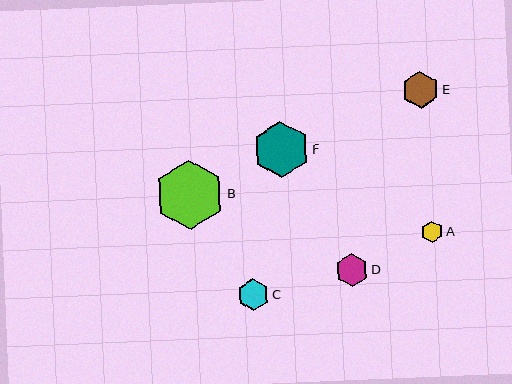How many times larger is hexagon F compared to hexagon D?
Hexagon F is approximately 1.7 times the size of hexagon D.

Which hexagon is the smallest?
Hexagon A is the smallest with a size of approximately 22 pixels.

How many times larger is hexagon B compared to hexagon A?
Hexagon B is approximately 3.2 times the size of hexagon A.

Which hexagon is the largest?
Hexagon B is the largest with a size of approximately 69 pixels.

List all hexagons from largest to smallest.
From largest to smallest: B, F, E, D, C, A.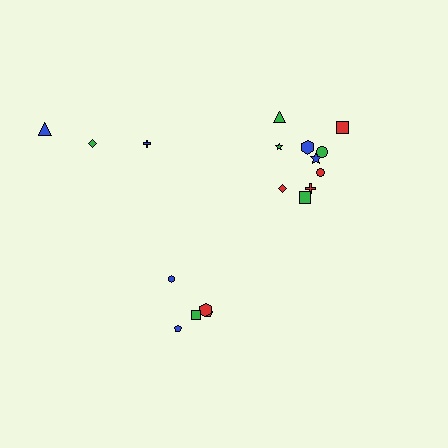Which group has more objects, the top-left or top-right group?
The top-right group.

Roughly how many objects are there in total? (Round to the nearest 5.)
Roughly 20 objects in total.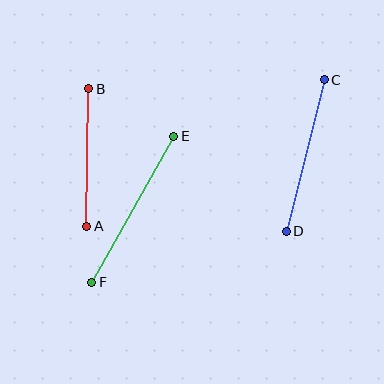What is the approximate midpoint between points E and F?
The midpoint is at approximately (133, 209) pixels.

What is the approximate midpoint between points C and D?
The midpoint is at approximately (305, 155) pixels.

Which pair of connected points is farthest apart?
Points E and F are farthest apart.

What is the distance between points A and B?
The distance is approximately 138 pixels.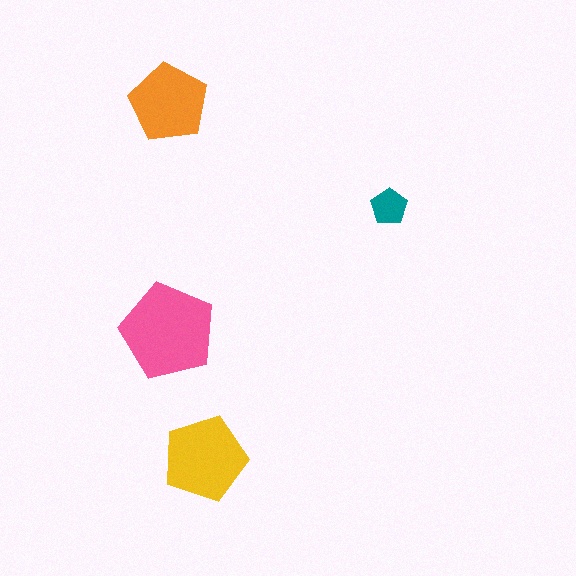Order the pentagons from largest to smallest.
the pink one, the yellow one, the orange one, the teal one.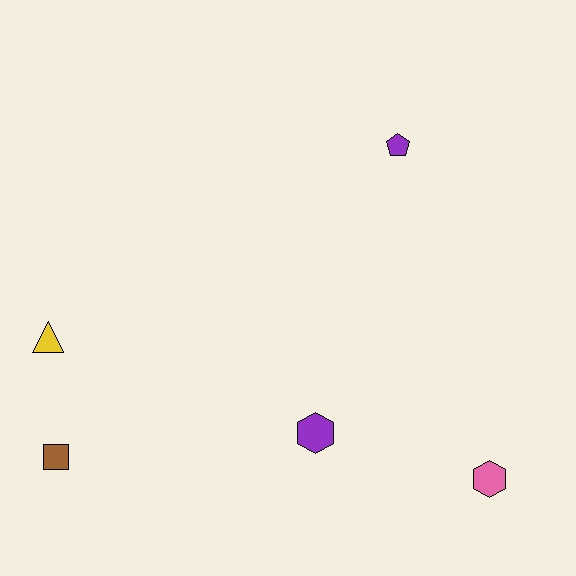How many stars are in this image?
There are no stars.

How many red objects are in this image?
There are no red objects.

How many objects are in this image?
There are 5 objects.